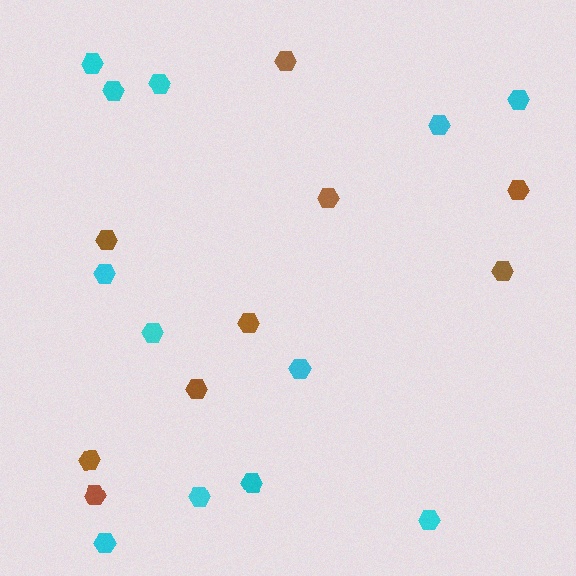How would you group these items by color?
There are 2 groups: one group of brown hexagons (9) and one group of cyan hexagons (12).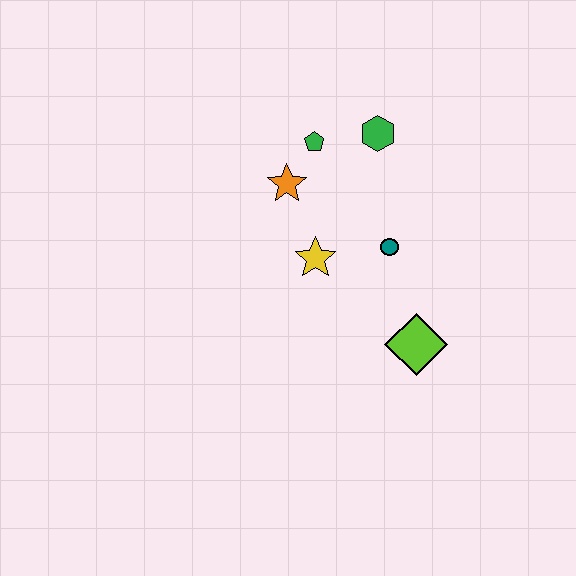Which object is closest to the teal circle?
The yellow star is closest to the teal circle.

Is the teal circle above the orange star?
No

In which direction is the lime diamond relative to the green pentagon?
The lime diamond is below the green pentagon.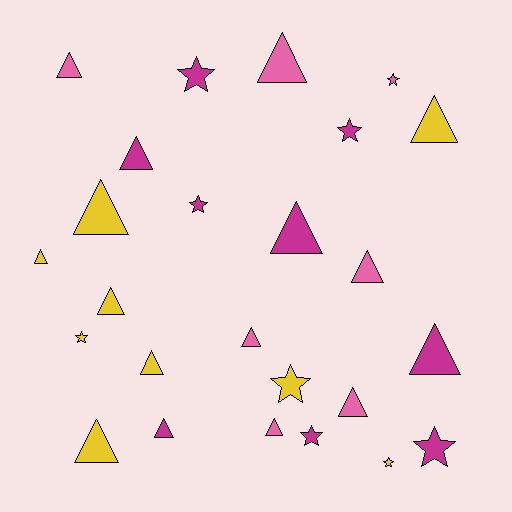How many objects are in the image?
There are 25 objects.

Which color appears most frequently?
Magenta, with 9 objects.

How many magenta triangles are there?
There are 4 magenta triangles.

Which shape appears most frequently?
Triangle, with 16 objects.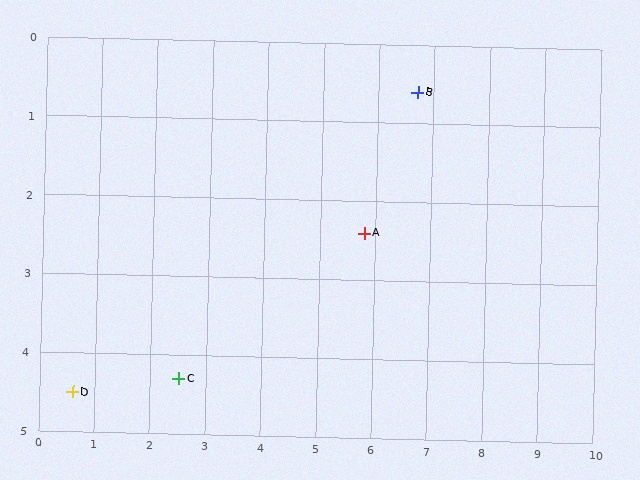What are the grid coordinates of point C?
Point C is at approximately (2.5, 4.3).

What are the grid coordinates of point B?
Point B is at approximately (6.7, 0.6).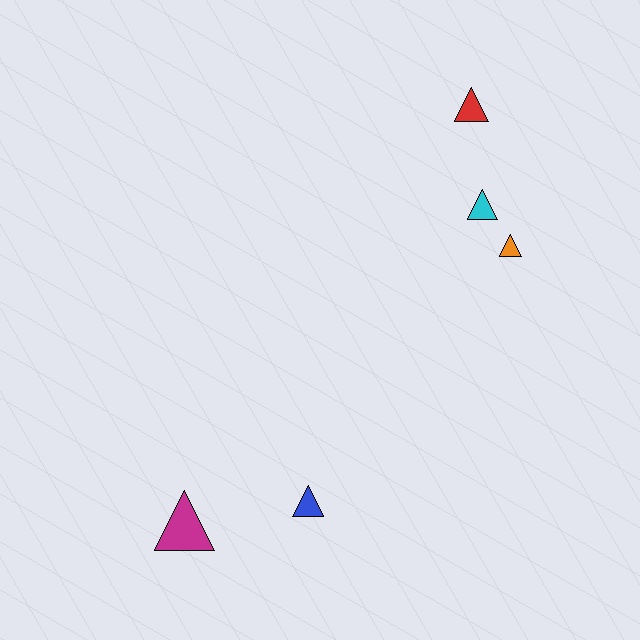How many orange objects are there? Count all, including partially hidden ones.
There is 1 orange object.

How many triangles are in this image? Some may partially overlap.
There are 5 triangles.